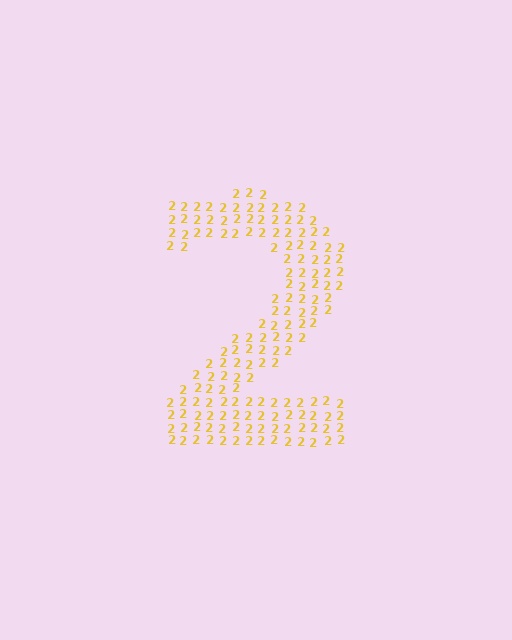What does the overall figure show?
The overall figure shows the digit 2.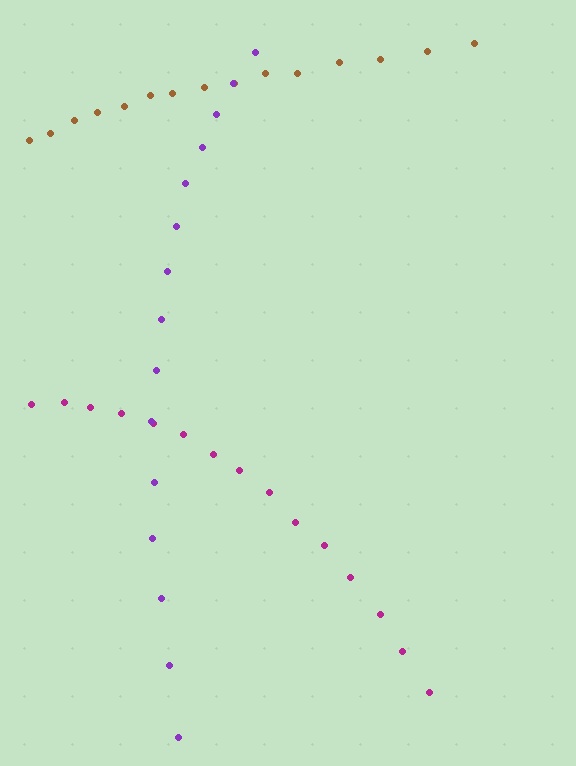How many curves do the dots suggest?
There are 3 distinct paths.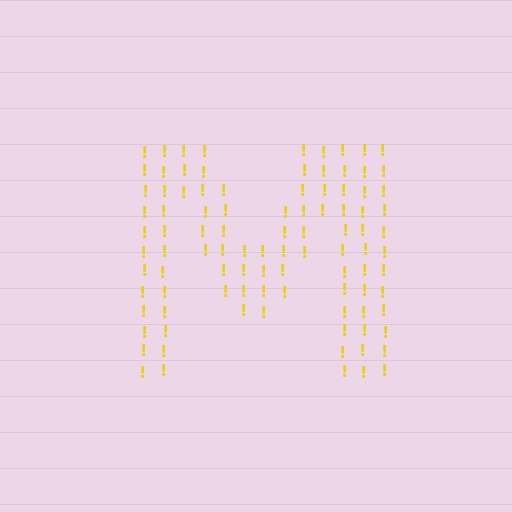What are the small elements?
The small elements are exclamation marks.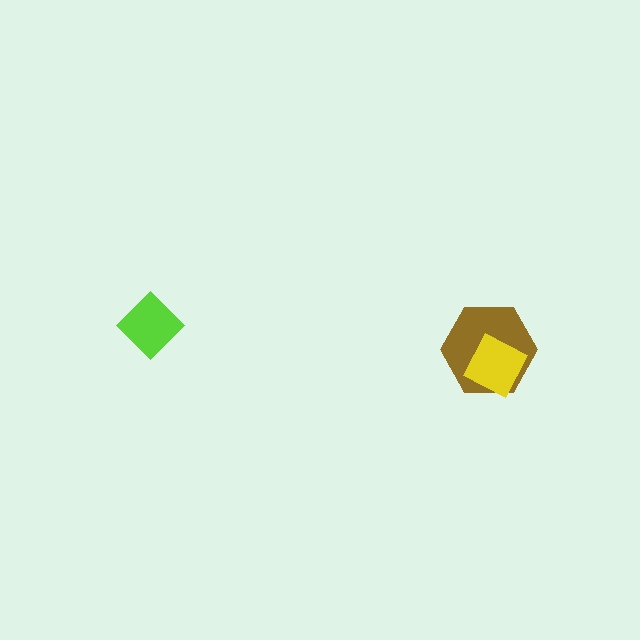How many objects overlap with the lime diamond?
0 objects overlap with the lime diamond.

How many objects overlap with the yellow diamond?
1 object overlaps with the yellow diamond.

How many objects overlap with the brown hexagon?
1 object overlaps with the brown hexagon.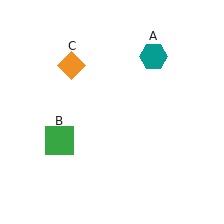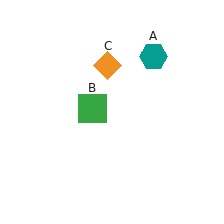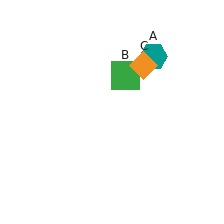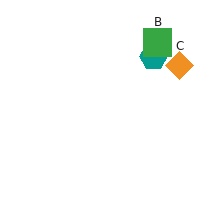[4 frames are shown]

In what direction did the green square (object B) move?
The green square (object B) moved up and to the right.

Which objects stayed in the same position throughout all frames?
Teal hexagon (object A) remained stationary.